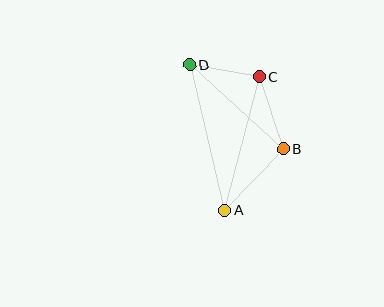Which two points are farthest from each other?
Points A and D are farthest from each other.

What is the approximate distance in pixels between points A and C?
The distance between A and C is approximately 138 pixels.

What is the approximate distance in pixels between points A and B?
The distance between A and B is approximately 84 pixels.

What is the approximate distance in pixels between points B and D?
The distance between B and D is approximately 126 pixels.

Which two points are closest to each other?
Points C and D are closest to each other.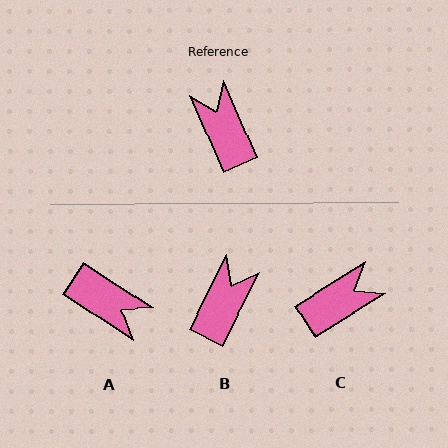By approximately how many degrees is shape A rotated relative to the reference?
Approximately 147 degrees clockwise.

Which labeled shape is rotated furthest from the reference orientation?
A, about 147 degrees away.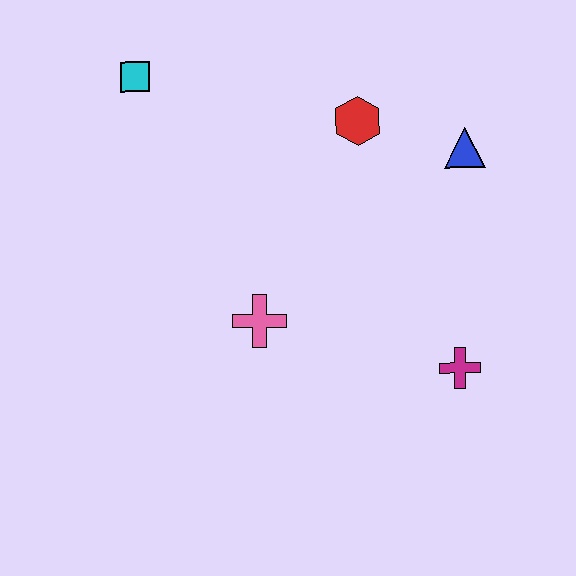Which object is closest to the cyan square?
The red hexagon is closest to the cyan square.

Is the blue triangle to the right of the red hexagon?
Yes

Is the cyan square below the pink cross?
No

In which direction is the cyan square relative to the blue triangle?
The cyan square is to the left of the blue triangle.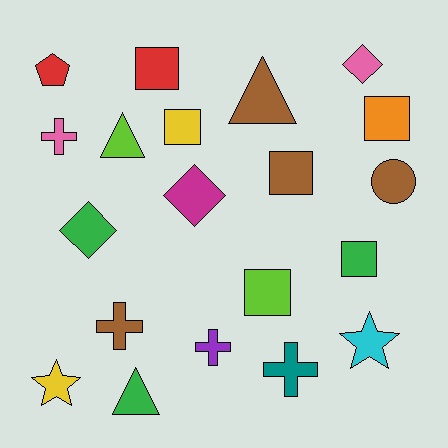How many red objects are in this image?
There are 2 red objects.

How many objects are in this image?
There are 20 objects.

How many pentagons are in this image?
There is 1 pentagon.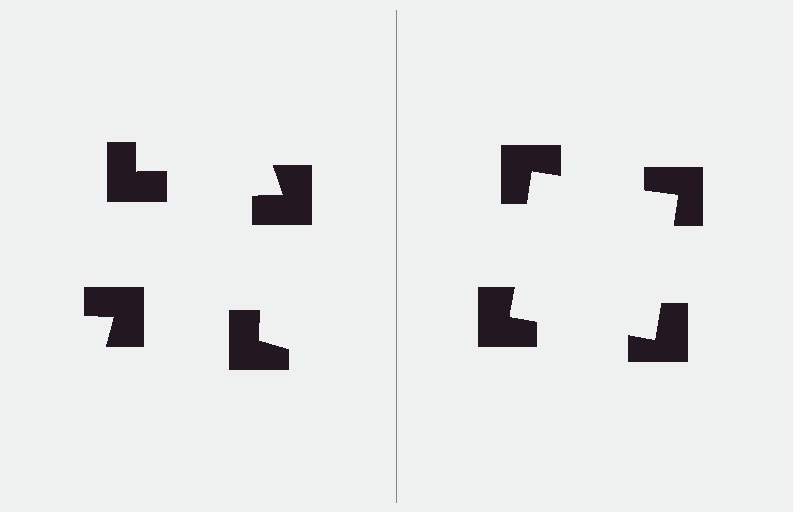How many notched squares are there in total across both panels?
8 — 4 on each side.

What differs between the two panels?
The notched squares are positioned identically on both sides; only the wedge orientations differ. On the right they align to a square; on the left they are misaligned.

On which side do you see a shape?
An illusory square appears on the right side. On the left side the wedge cuts are rotated, so no coherent shape forms.